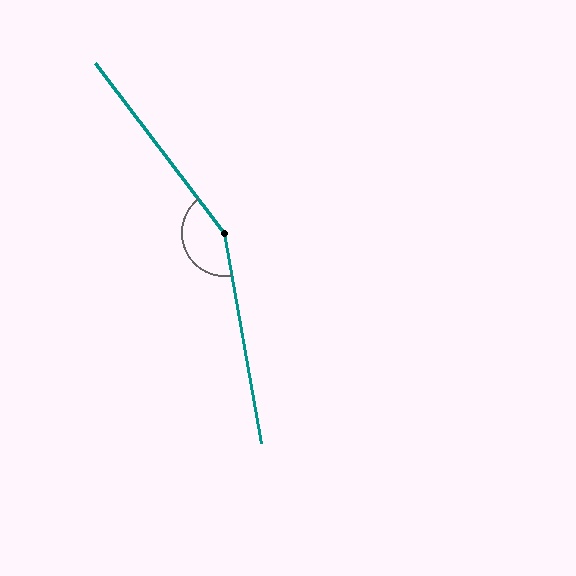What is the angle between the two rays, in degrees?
Approximately 152 degrees.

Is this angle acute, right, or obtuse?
It is obtuse.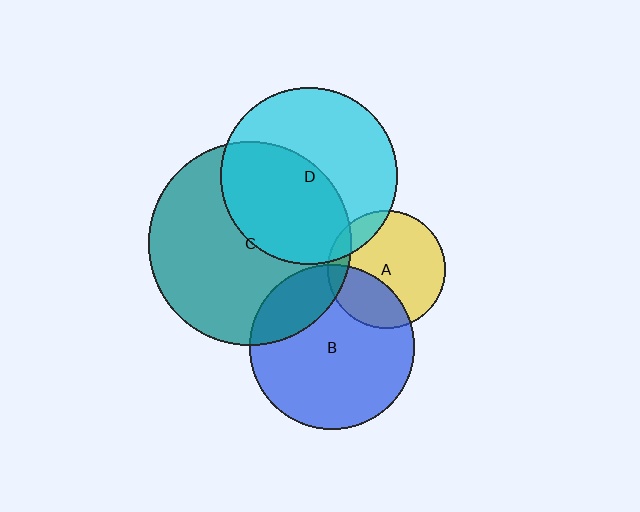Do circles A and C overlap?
Yes.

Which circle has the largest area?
Circle C (teal).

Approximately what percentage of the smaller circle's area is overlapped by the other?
Approximately 10%.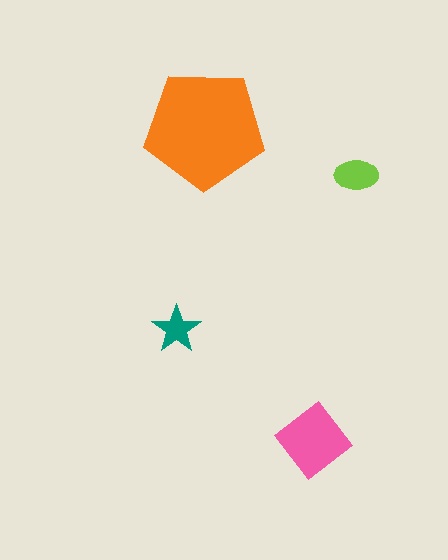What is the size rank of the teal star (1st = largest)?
4th.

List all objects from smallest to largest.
The teal star, the lime ellipse, the pink diamond, the orange pentagon.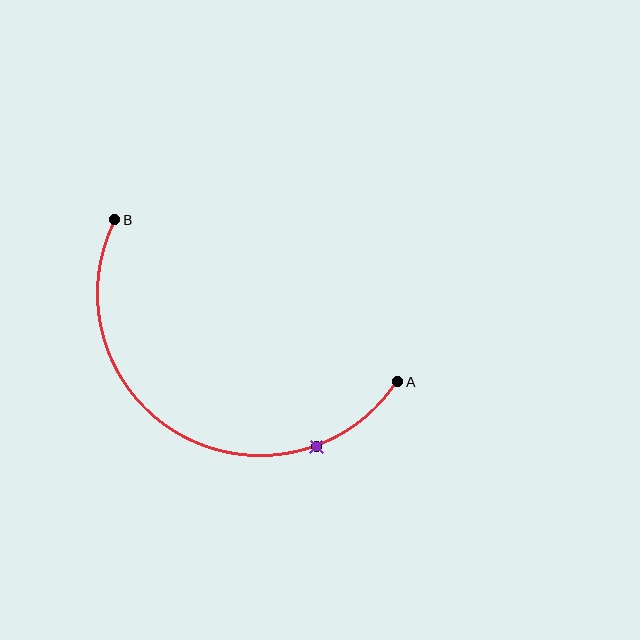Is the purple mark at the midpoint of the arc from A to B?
No. The purple mark lies on the arc but is closer to endpoint A. The arc midpoint would be at the point on the curve equidistant along the arc from both A and B.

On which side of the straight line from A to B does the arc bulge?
The arc bulges below the straight line connecting A and B.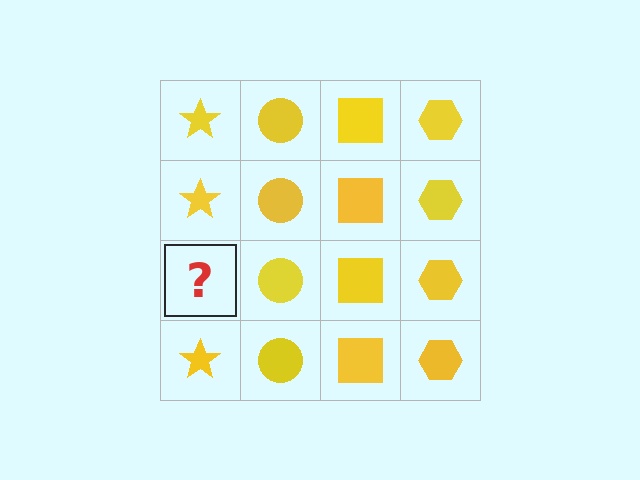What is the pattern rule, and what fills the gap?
The rule is that each column has a consistent shape. The gap should be filled with a yellow star.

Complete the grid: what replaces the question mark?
The question mark should be replaced with a yellow star.